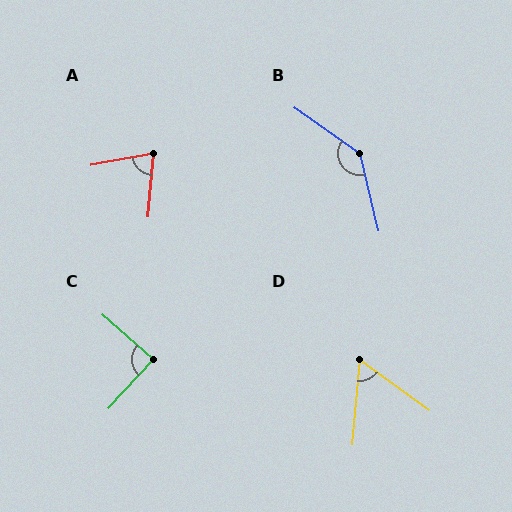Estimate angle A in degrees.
Approximately 75 degrees.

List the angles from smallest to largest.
D (59°), A (75°), C (89°), B (139°).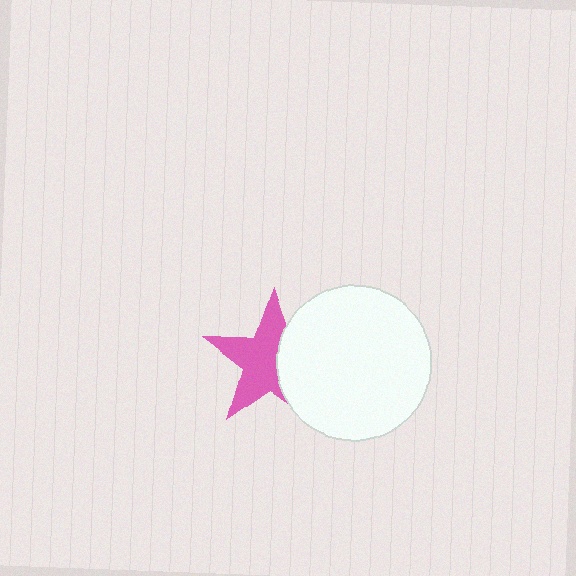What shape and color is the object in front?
The object in front is a white circle.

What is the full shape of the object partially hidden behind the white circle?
The partially hidden object is a pink star.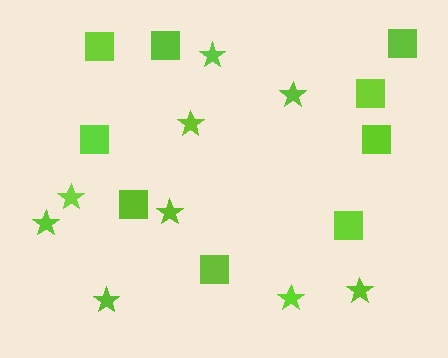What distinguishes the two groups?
There are 2 groups: one group of stars (9) and one group of squares (9).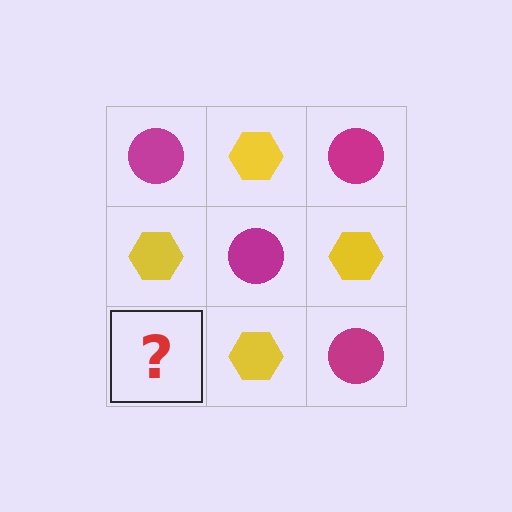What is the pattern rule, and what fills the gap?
The rule is that it alternates magenta circle and yellow hexagon in a checkerboard pattern. The gap should be filled with a magenta circle.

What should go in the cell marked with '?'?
The missing cell should contain a magenta circle.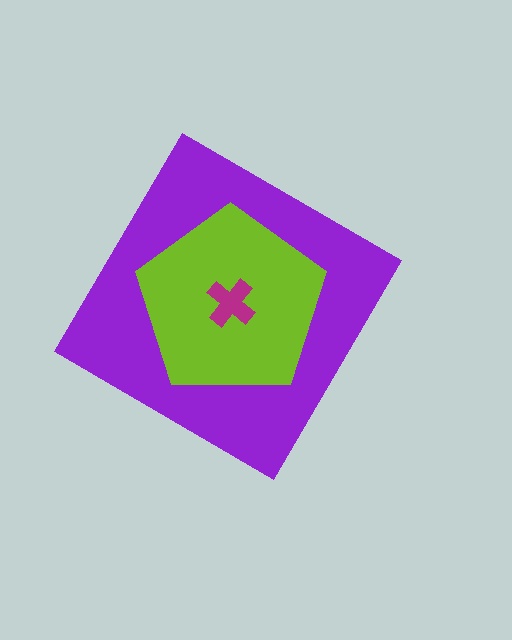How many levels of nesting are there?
3.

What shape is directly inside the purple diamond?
The lime pentagon.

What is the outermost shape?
The purple diamond.